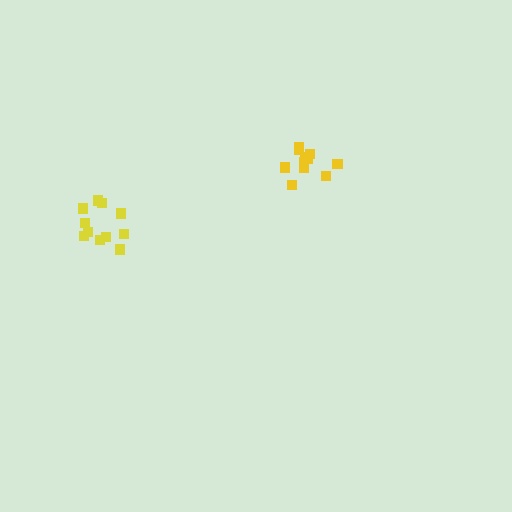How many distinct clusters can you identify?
There are 2 distinct clusters.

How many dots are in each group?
Group 1: 12 dots, Group 2: 11 dots (23 total).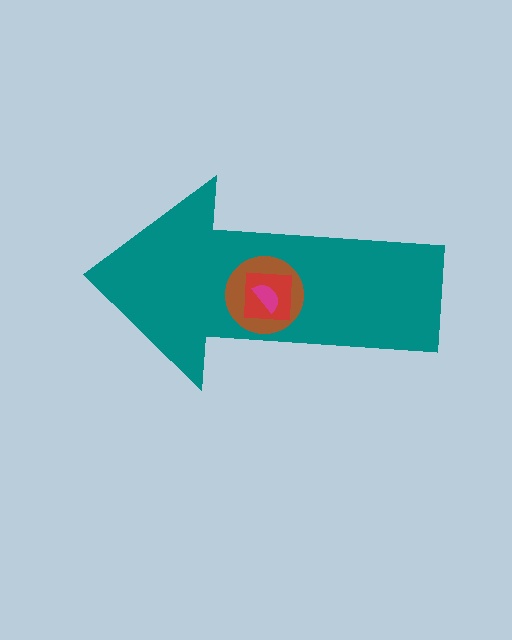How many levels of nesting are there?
4.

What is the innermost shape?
The magenta semicircle.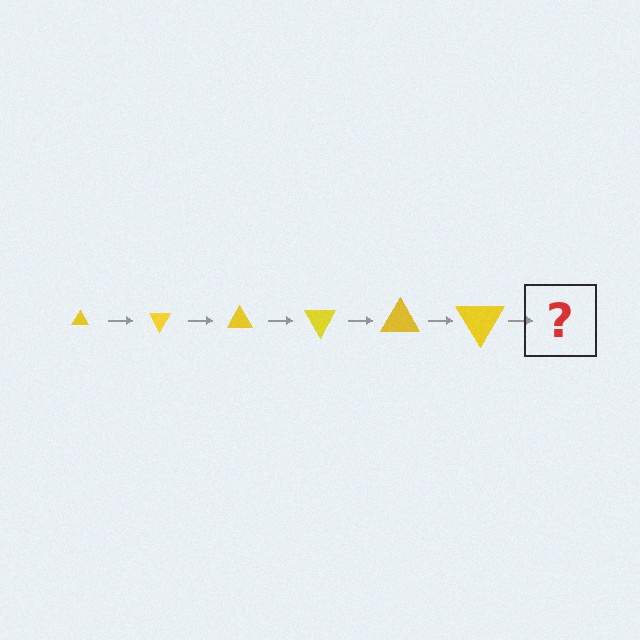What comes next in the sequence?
The next element should be a triangle, larger than the previous one and rotated 360 degrees from the start.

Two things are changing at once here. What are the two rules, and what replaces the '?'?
The two rules are that the triangle grows larger each step and it rotates 60 degrees each step. The '?' should be a triangle, larger than the previous one and rotated 360 degrees from the start.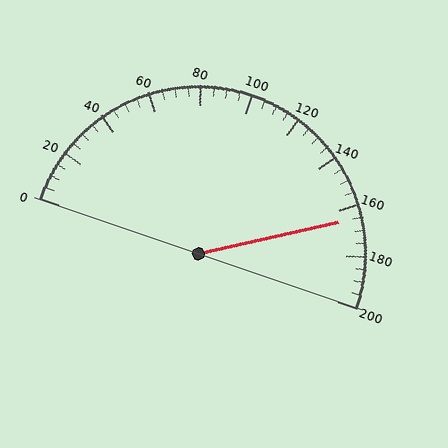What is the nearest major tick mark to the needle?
The nearest major tick mark is 160.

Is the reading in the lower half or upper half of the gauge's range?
The reading is in the upper half of the range (0 to 200).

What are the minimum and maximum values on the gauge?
The gauge ranges from 0 to 200.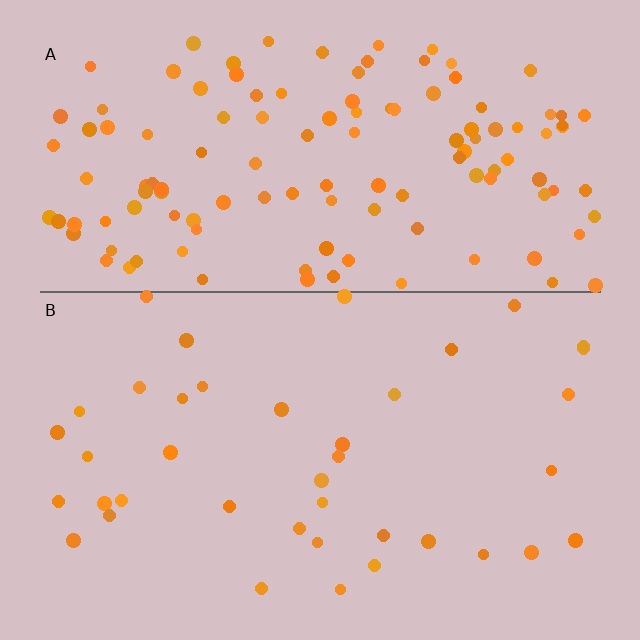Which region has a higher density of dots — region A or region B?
A (the top).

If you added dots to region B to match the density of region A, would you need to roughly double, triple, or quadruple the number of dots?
Approximately triple.